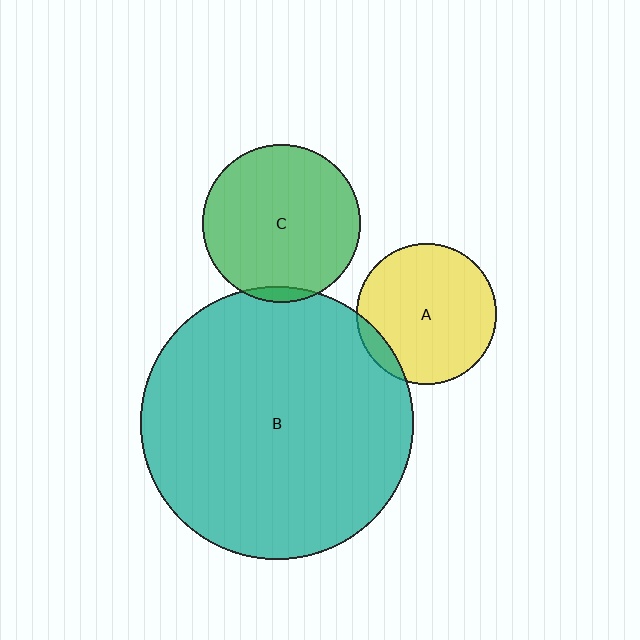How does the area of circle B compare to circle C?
Approximately 3.0 times.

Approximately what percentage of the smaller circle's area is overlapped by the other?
Approximately 10%.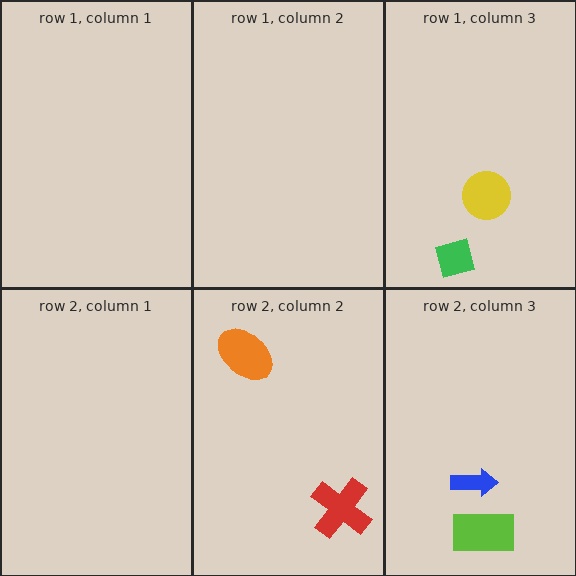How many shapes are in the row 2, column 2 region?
2.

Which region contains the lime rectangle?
The row 2, column 3 region.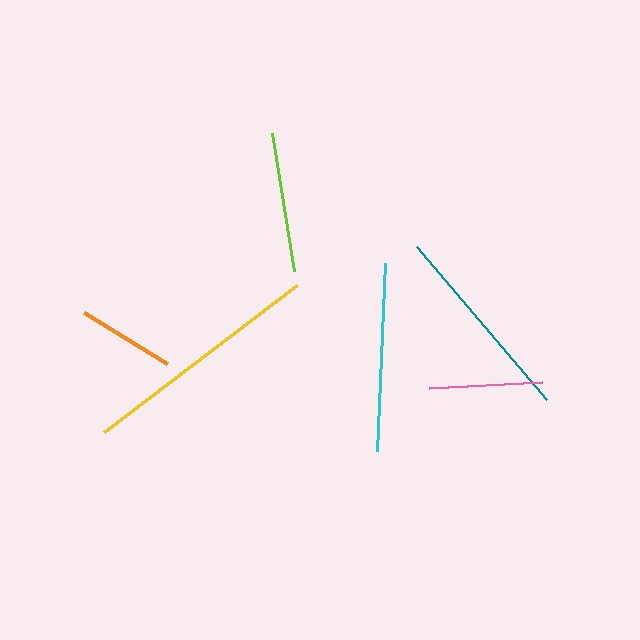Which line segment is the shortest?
The orange line is the shortest at approximately 97 pixels.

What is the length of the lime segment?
The lime segment is approximately 140 pixels long.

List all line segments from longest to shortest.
From longest to shortest: yellow, teal, cyan, lime, pink, orange.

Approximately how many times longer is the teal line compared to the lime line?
The teal line is approximately 1.4 times the length of the lime line.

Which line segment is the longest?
The yellow line is the longest at approximately 243 pixels.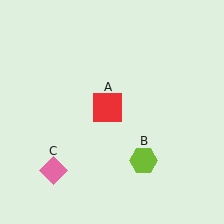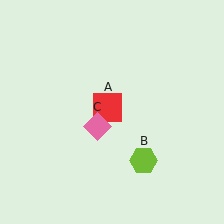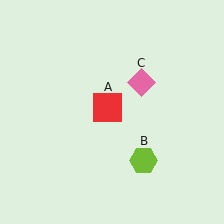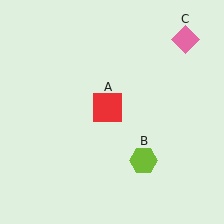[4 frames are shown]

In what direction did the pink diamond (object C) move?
The pink diamond (object C) moved up and to the right.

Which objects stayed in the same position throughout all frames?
Red square (object A) and lime hexagon (object B) remained stationary.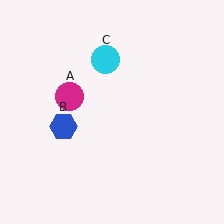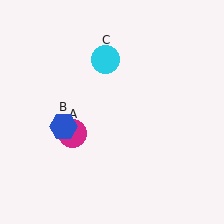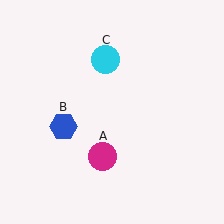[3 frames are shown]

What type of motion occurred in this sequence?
The magenta circle (object A) rotated counterclockwise around the center of the scene.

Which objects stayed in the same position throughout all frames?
Blue hexagon (object B) and cyan circle (object C) remained stationary.